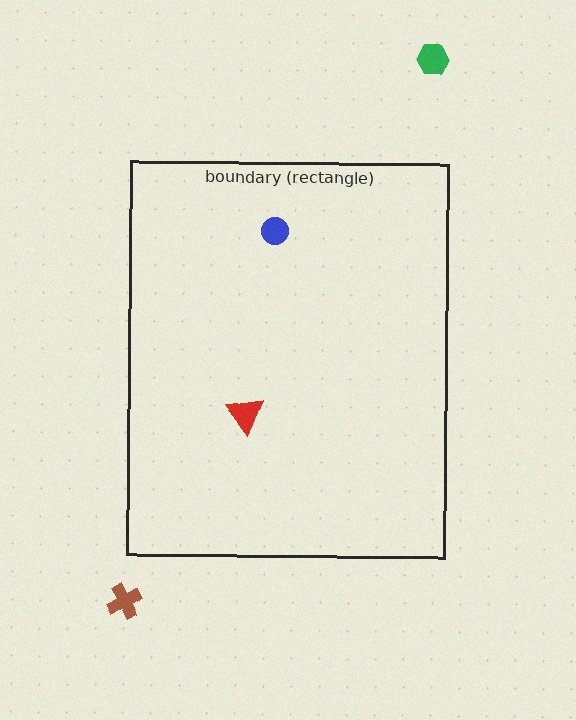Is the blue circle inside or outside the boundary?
Inside.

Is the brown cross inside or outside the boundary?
Outside.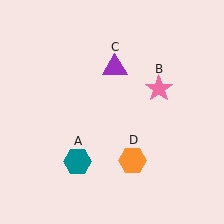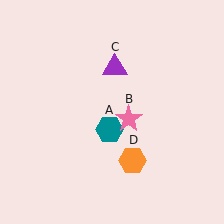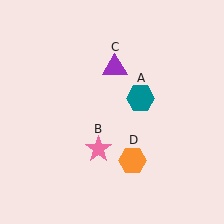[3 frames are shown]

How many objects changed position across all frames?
2 objects changed position: teal hexagon (object A), pink star (object B).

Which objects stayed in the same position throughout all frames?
Purple triangle (object C) and orange hexagon (object D) remained stationary.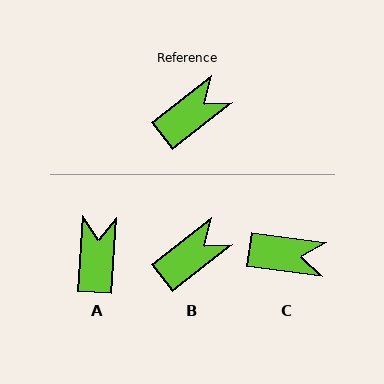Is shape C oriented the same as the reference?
No, it is off by about 45 degrees.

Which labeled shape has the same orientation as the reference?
B.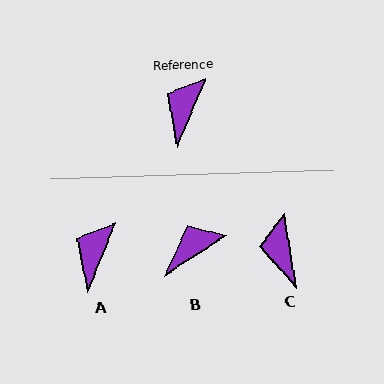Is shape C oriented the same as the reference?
No, it is off by about 31 degrees.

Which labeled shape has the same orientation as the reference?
A.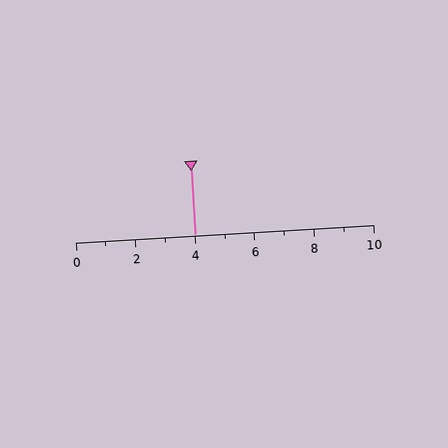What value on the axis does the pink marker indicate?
The marker indicates approximately 4.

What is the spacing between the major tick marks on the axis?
The major ticks are spaced 2 apart.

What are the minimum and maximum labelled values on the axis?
The axis runs from 0 to 10.